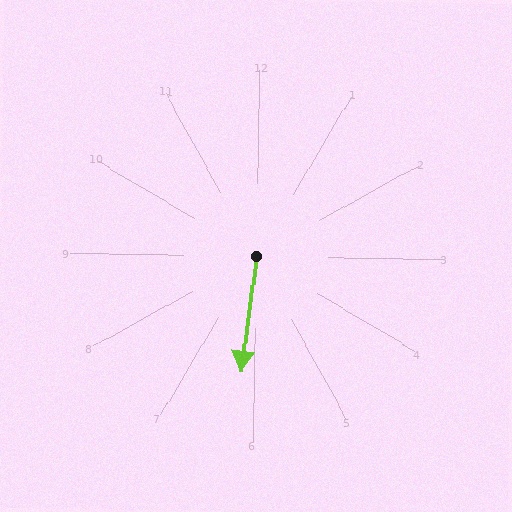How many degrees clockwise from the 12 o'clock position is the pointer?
Approximately 186 degrees.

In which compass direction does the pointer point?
South.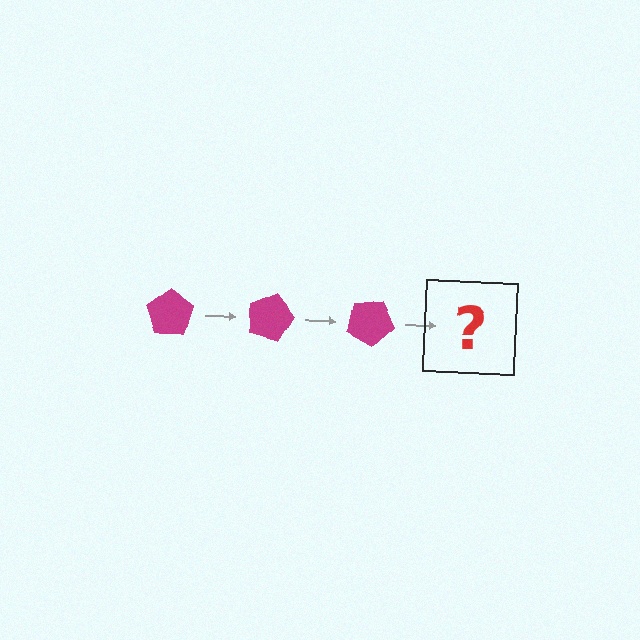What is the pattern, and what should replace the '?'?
The pattern is that the pentagon rotates 15 degrees each step. The '?' should be a magenta pentagon rotated 45 degrees.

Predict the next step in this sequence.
The next step is a magenta pentagon rotated 45 degrees.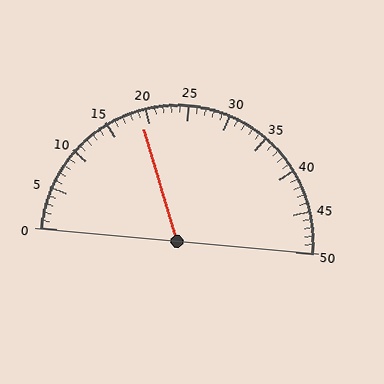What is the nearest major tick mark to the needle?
The nearest major tick mark is 20.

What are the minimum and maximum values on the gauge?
The gauge ranges from 0 to 50.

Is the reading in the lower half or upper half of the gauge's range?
The reading is in the lower half of the range (0 to 50).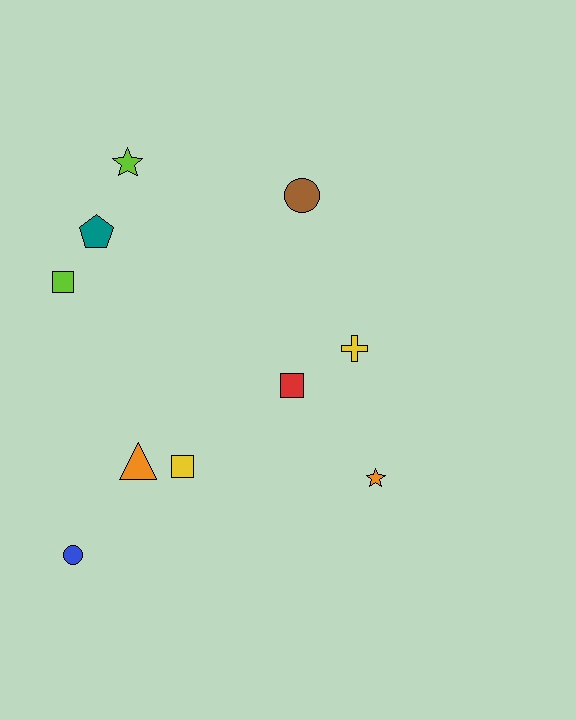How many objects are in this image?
There are 10 objects.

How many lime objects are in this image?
There are 2 lime objects.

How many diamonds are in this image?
There are no diamonds.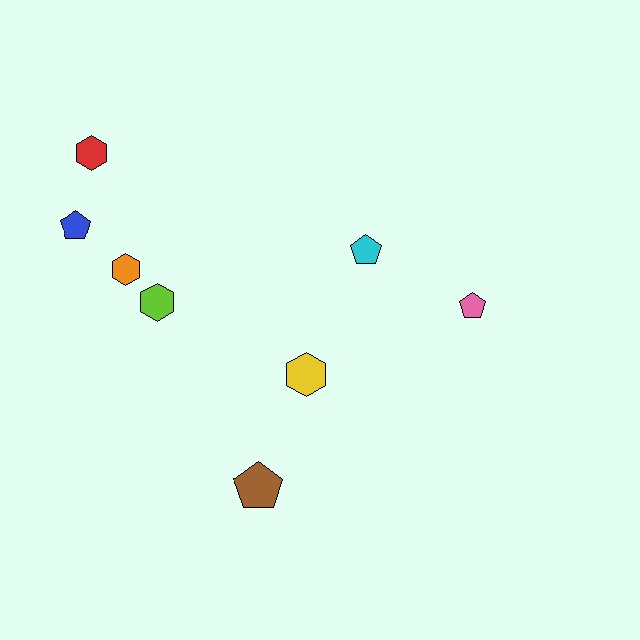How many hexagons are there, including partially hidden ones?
There are 4 hexagons.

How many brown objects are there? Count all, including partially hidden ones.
There is 1 brown object.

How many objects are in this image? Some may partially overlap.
There are 8 objects.